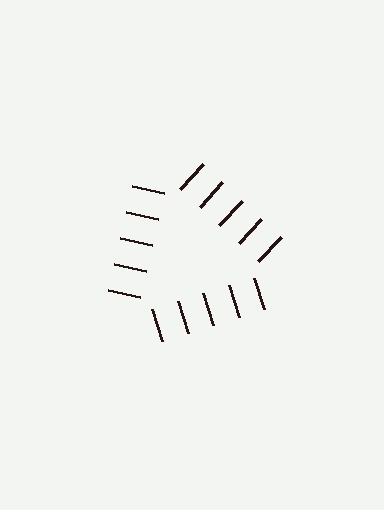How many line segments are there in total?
15 — 5 along each of the 3 edges.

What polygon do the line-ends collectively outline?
An illusory triangle — the line segments terminate on its edges but no continuous stroke is drawn.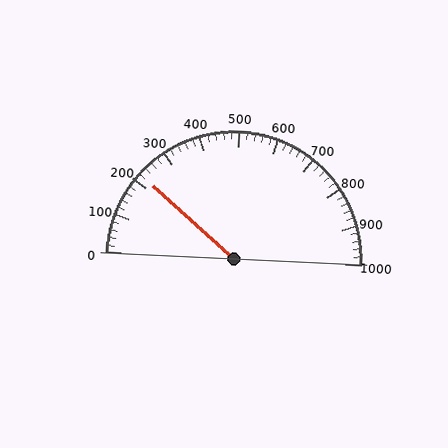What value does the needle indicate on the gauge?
The needle indicates approximately 220.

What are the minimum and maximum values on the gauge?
The gauge ranges from 0 to 1000.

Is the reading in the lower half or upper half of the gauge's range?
The reading is in the lower half of the range (0 to 1000).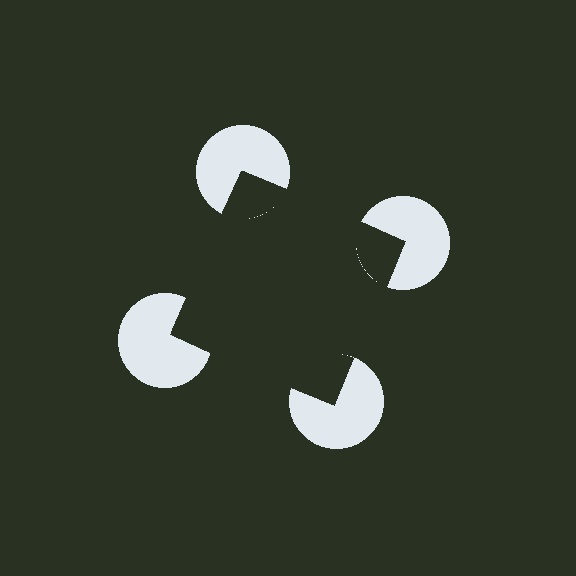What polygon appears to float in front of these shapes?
An illusory square — its edges are inferred from the aligned wedge cuts in the pac-man discs, not physically drawn.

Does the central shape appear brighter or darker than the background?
It typically appears slightly darker than the background, even though no actual brightness change is drawn.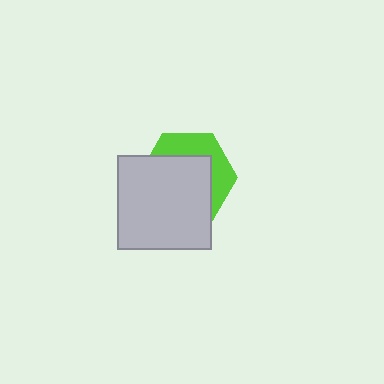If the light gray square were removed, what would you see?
You would see the complete lime hexagon.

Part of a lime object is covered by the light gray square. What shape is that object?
It is a hexagon.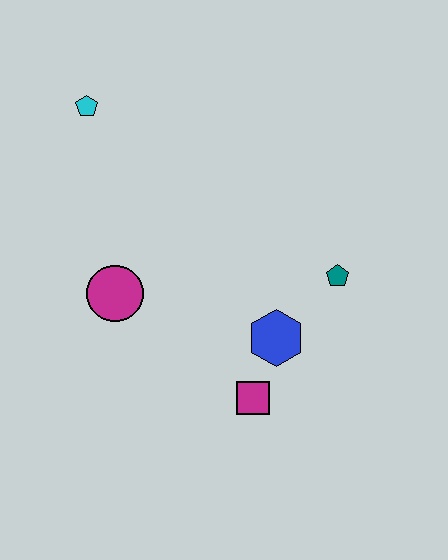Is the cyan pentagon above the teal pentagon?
Yes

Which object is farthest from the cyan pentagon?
The magenta square is farthest from the cyan pentagon.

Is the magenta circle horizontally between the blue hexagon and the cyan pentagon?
Yes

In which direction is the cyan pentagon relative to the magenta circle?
The cyan pentagon is above the magenta circle.